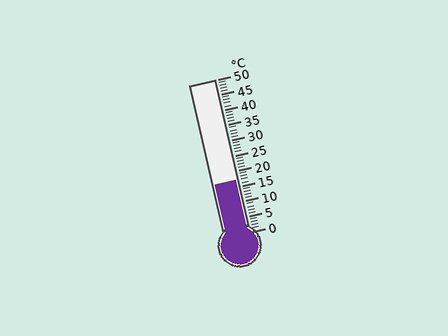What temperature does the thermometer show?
The thermometer shows approximately 17°C.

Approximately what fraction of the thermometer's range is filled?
The thermometer is filled to approximately 35% of its range.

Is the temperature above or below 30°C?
The temperature is below 30°C.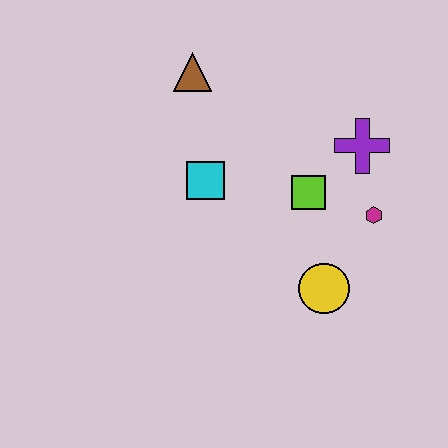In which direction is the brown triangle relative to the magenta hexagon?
The brown triangle is to the left of the magenta hexagon.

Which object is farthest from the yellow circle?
The brown triangle is farthest from the yellow circle.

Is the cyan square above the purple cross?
No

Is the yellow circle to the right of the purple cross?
No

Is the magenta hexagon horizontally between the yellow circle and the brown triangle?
No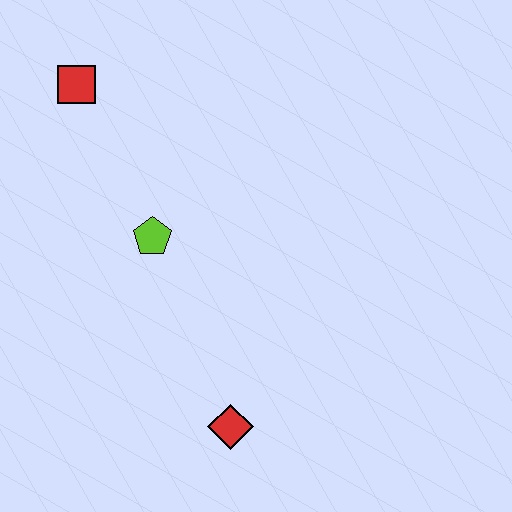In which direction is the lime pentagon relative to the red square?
The lime pentagon is below the red square.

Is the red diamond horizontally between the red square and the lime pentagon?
No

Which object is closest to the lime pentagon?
The red square is closest to the lime pentagon.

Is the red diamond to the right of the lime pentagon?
Yes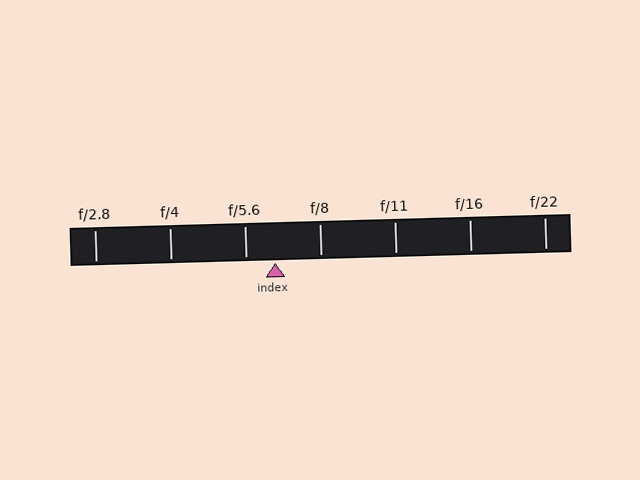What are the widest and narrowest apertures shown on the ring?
The widest aperture shown is f/2.8 and the narrowest is f/22.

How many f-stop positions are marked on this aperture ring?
There are 7 f-stop positions marked.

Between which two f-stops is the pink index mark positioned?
The index mark is between f/5.6 and f/8.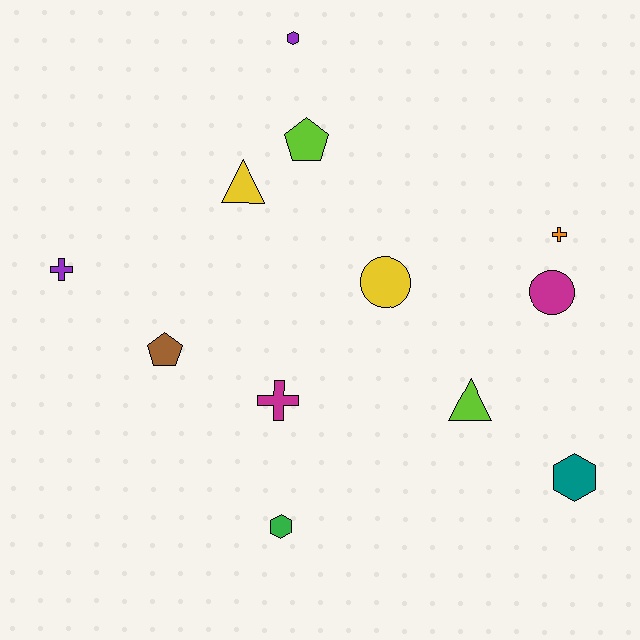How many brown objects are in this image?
There is 1 brown object.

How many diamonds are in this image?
There are no diamonds.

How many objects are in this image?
There are 12 objects.